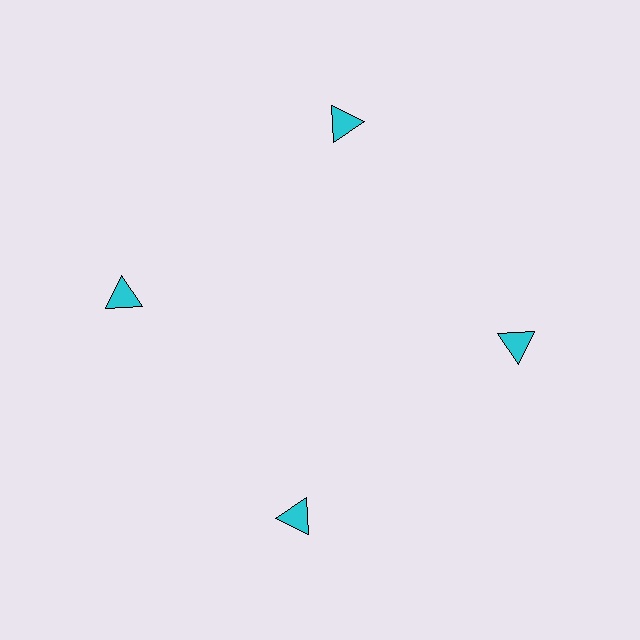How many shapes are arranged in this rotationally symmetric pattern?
There are 4 shapes, arranged in 4 groups of 1.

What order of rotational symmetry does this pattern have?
This pattern has 4-fold rotational symmetry.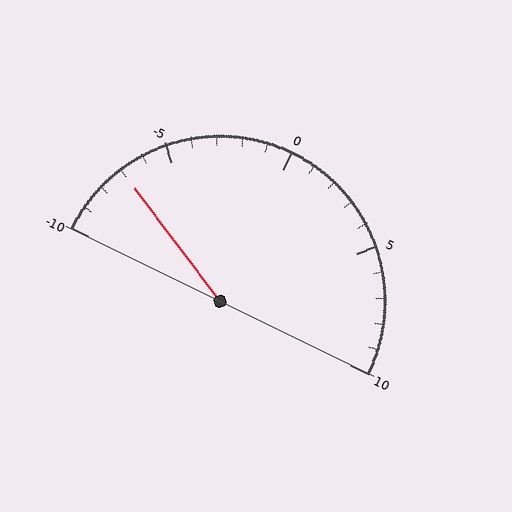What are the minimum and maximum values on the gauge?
The gauge ranges from -10 to 10.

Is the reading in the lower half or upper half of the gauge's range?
The reading is in the lower half of the range (-10 to 10).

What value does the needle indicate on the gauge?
The needle indicates approximately -7.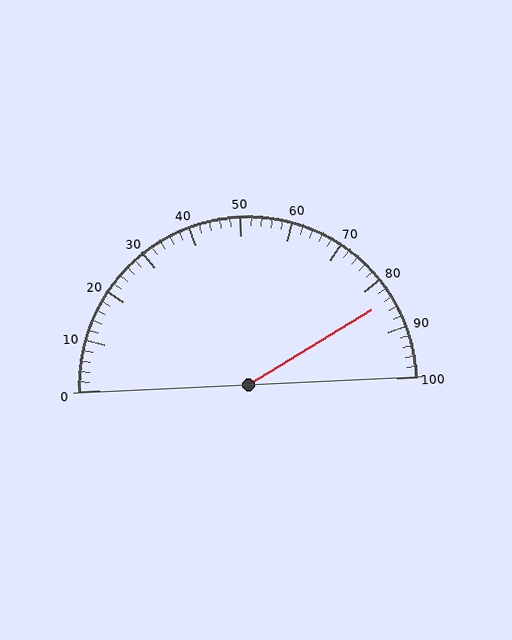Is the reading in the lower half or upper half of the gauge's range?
The reading is in the upper half of the range (0 to 100).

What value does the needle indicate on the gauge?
The needle indicates approximately 84.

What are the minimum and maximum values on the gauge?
The gauge ranges from 0 to 100.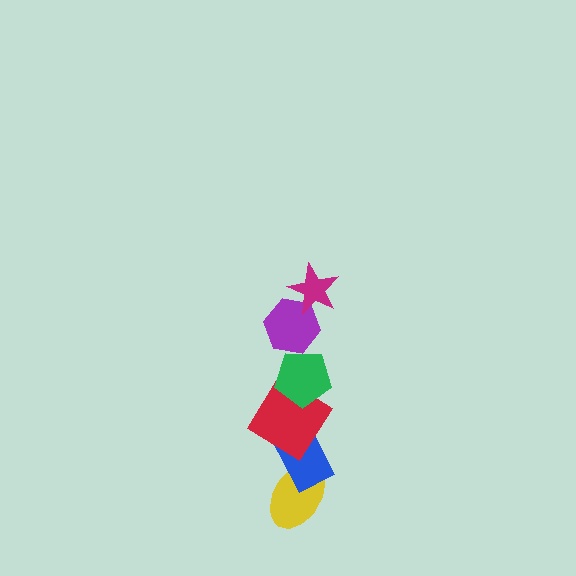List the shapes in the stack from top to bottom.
From top to bottom: the magenta star, the purple hexagon, the green pentagon, the red diamond, the blue rectangle, the yellow ellipse.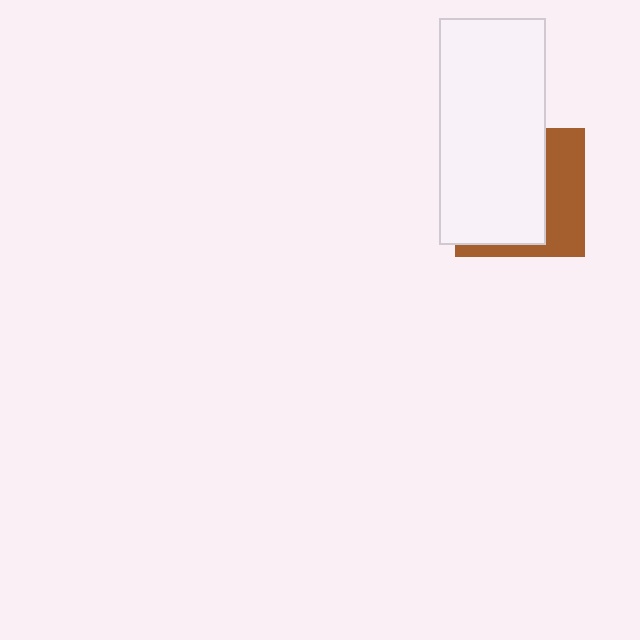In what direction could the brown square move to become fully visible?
The brown square could move right. That would shift it out from behind the white rectangle entirely.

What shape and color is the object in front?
The object in front is a white rectangle.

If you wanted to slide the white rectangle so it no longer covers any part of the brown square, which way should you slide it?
Slide it left — that is the most direct way to separate the two shapes.